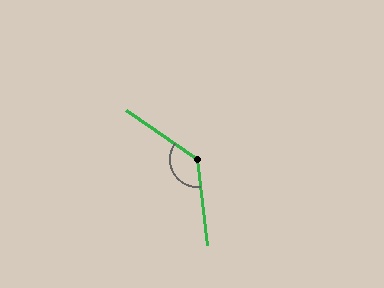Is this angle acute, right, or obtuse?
It is obtuse.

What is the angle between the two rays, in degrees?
Approximately 131 degrees.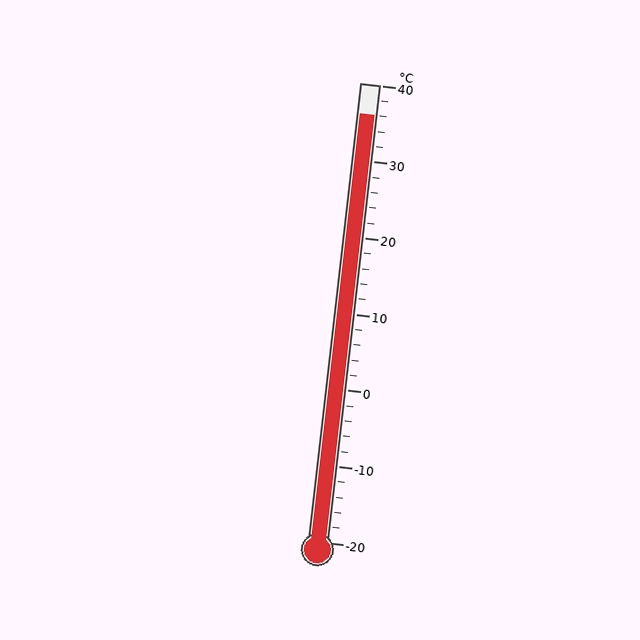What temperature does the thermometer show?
The thermometer shows approximately 36°C.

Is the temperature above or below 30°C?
The temperature is above 30°C.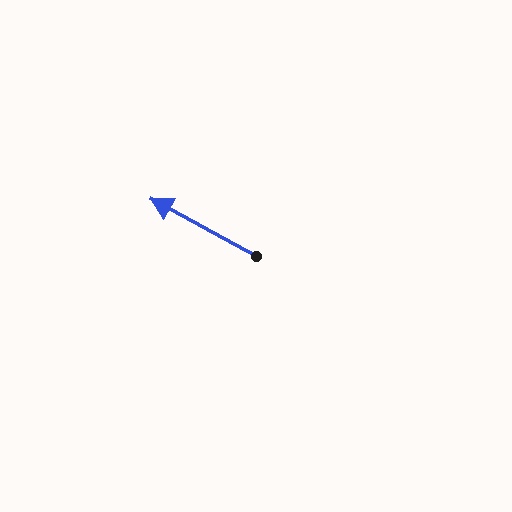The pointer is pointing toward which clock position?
Roughly 10 o'clock.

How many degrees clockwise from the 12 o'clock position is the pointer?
Approximately 299 degrees.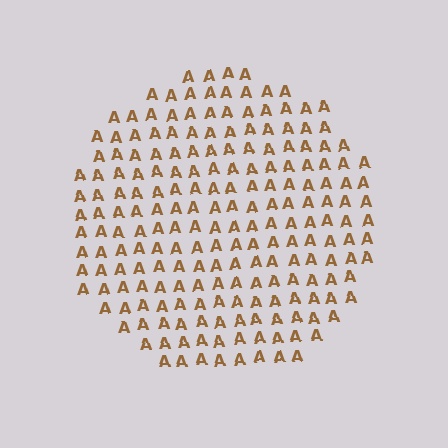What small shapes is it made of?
It is made of small letter A's.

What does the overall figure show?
The overall figure shows a circle.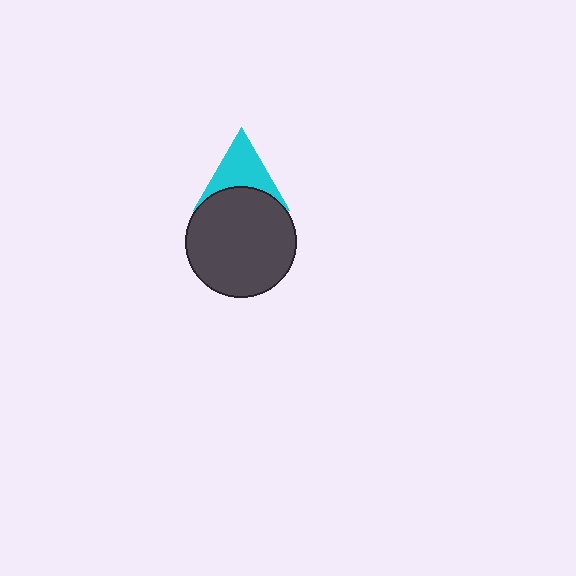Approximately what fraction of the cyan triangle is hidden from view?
Roughly 40% of the cyan triangle is hidden behind the dark gray circle.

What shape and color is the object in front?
The object in front is a dark gray circle.